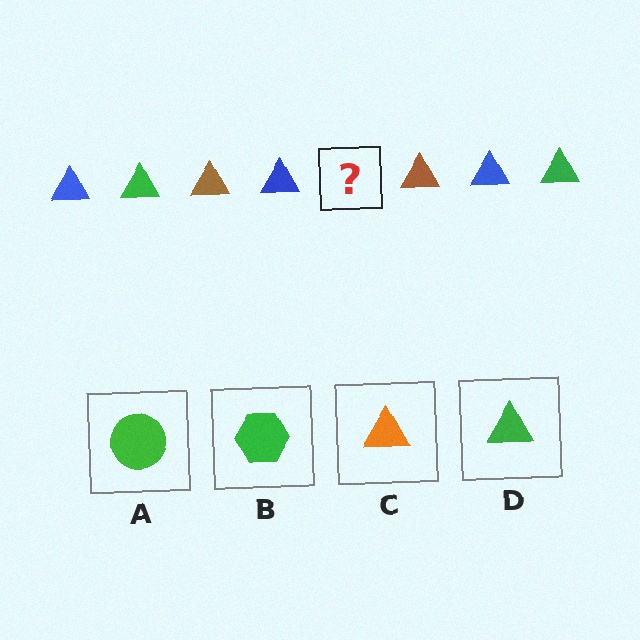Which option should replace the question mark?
Option D.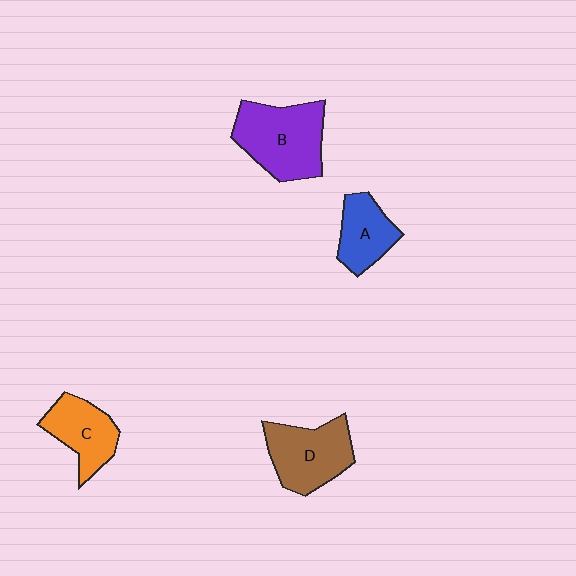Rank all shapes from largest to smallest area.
From largest to smallest: B (purple), D (brown), C (orange), A (blue).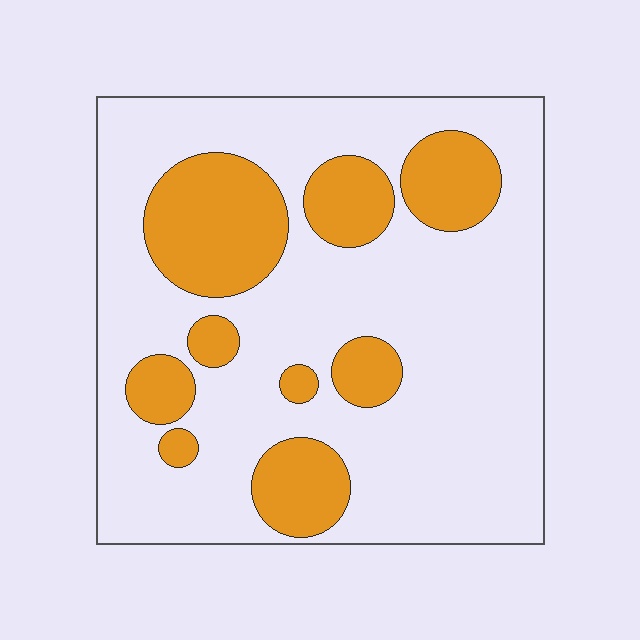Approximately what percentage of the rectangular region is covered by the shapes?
Approximately 25%.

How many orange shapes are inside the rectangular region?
9.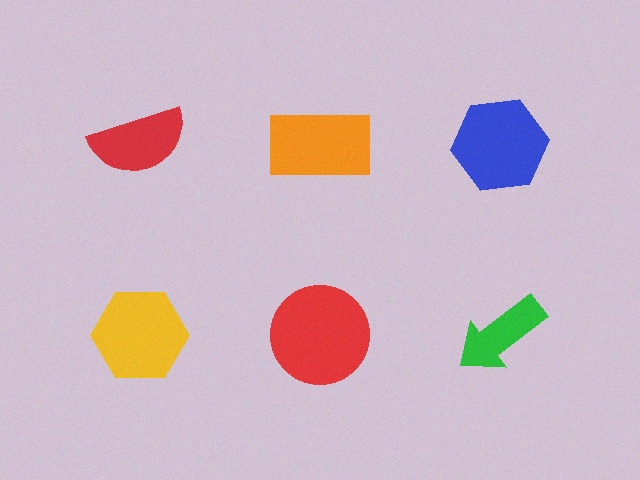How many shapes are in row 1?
3 shapes.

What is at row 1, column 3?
A blue hexagon.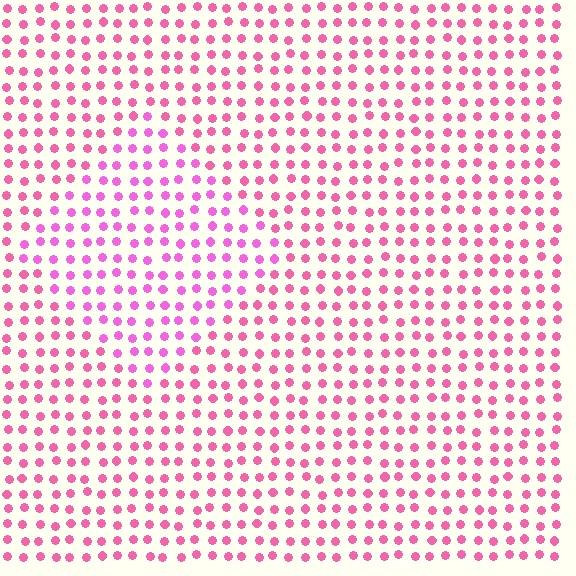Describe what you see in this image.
The image is filled with small pink elements in a uniform arrangement. A diamond-shaped region is visible where the elements are tinted to a slightly different hue, forming a subtle color boundary.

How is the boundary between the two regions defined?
The boundary is defined purely by a slight shift in hue (about 23 degrees). Spacing, size, and orientation are identical on both sides.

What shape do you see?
I see a diamond.